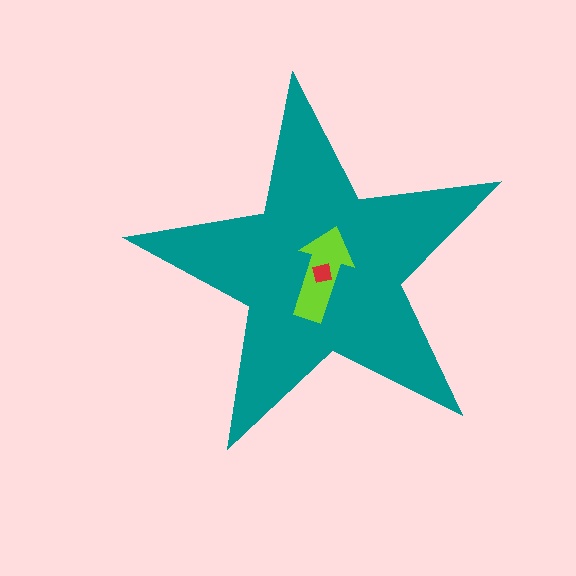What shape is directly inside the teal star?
The lime arrow.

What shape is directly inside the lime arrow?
The red square.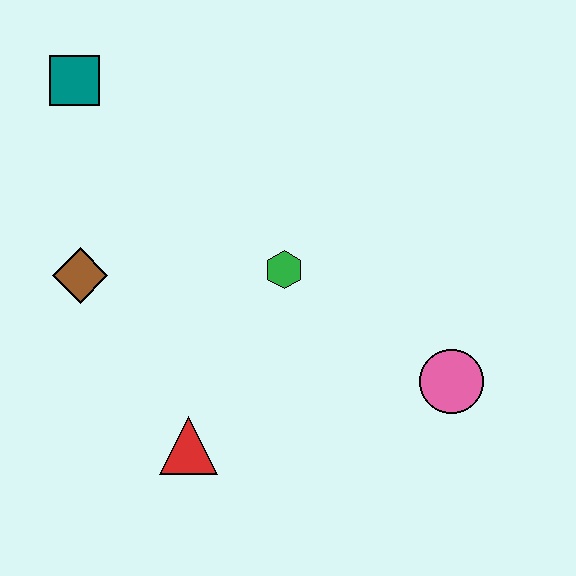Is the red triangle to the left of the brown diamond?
No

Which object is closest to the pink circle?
The green hexagon is closest to the pink circle.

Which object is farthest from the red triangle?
The teal square is farthest from the red triangle.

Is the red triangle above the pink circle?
No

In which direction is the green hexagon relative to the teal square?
The green hexagon is to the right of the teal square.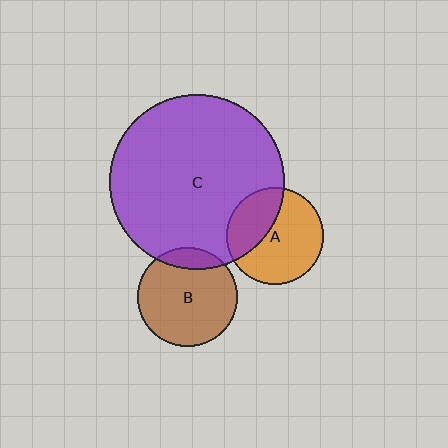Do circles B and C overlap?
Yes.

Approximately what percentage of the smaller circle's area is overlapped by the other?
Approximately 15%.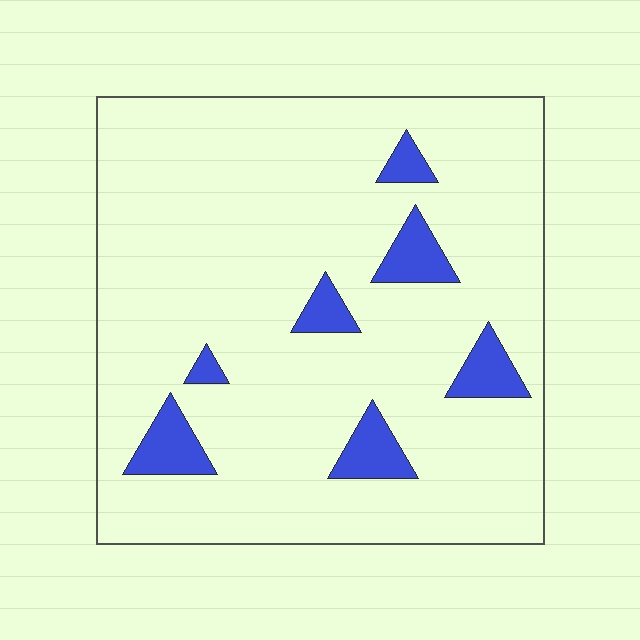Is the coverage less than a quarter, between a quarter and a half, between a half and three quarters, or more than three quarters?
Less than a quarter.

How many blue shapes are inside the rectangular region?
7.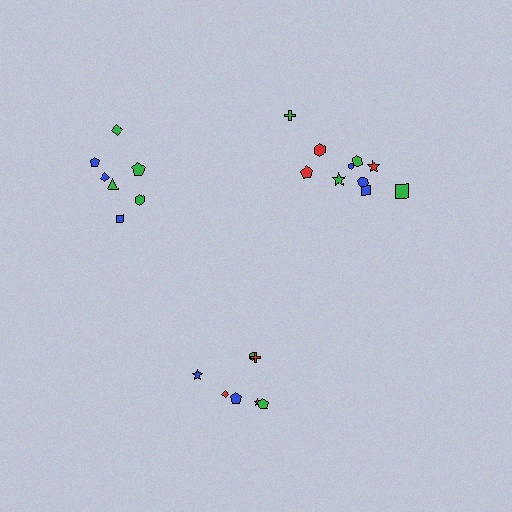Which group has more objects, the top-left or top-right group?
The top-right group.